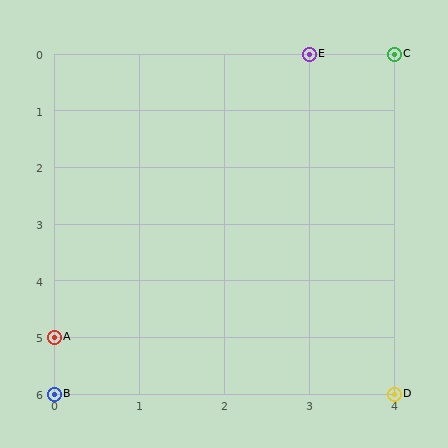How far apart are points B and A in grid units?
Points B and A are 1 row apart.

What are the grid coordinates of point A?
Point A is at grid coordinates (0, 5).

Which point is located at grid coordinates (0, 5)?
Point A is at (0, 5).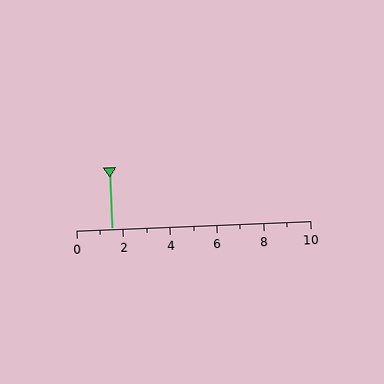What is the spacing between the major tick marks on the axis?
The major ticks are spaced 2 apart.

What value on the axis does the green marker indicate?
The marker indicates approximately 1.5.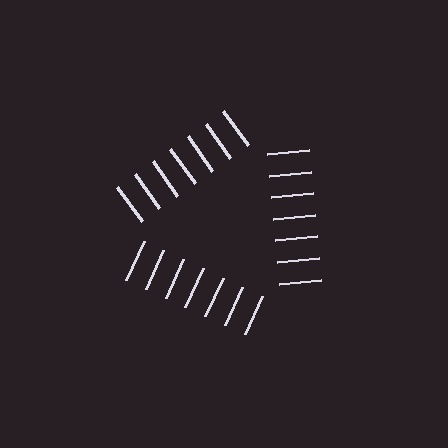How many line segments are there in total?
21 — 7 along each of the 3 edges.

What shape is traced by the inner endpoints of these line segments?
An illusory triangle — the line segments terminate on its edges but no continuous stroke is drawn.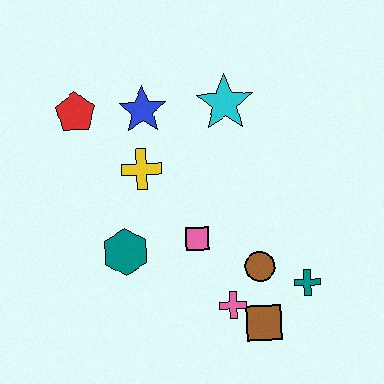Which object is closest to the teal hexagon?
The pink square is closest to the teal hexagon.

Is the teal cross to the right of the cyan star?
Yes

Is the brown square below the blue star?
Yes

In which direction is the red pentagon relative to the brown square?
The red pentagon is above the brown square.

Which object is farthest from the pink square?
The red pentagon is farthest from the pink square.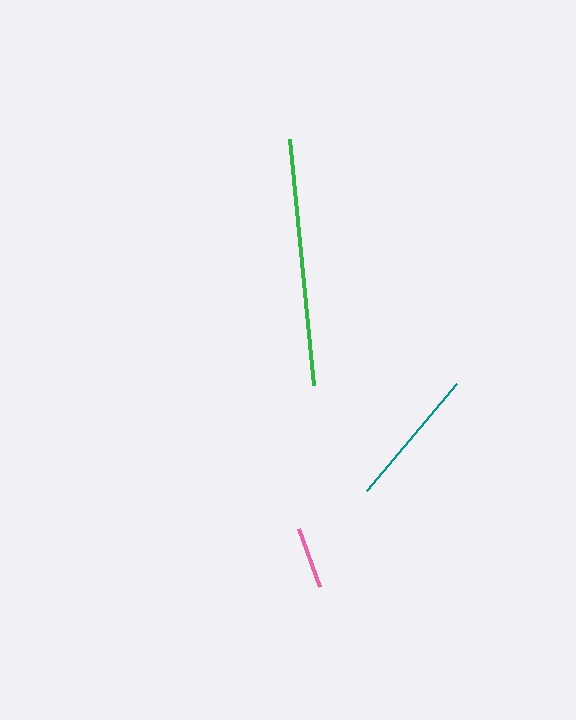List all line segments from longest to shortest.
From longest to shortest: green, teal, pink.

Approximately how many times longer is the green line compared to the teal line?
The green line is approximately 1.8 times the length of the teal line.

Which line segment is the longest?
The green line is the longest at approximately 248 pixels.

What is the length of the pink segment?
The pink segment is approximately 61 pixels long.